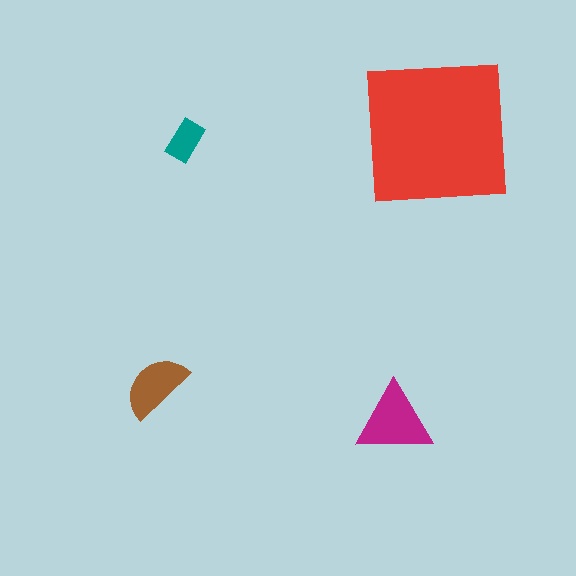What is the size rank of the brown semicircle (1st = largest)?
3rd.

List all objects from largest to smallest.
The red square, the magenta triangle, the brown semicircle, the teal rectangle.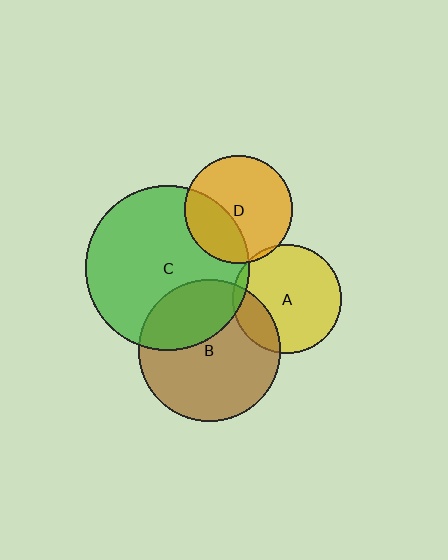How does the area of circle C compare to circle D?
Approximately 2.3 times.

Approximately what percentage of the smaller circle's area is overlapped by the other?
Approximately 20%.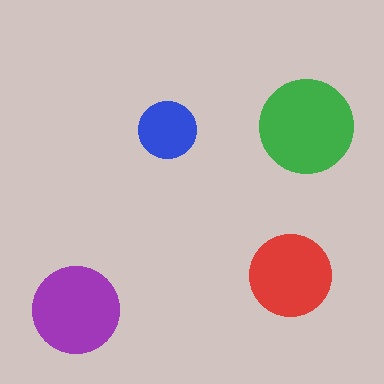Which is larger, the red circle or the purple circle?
The purple one.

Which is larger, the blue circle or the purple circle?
The purple one.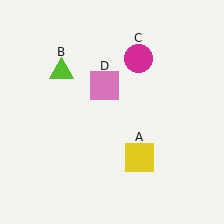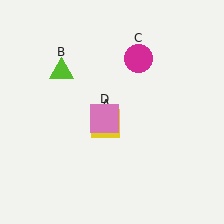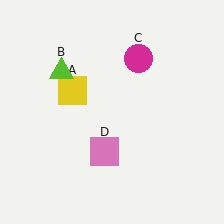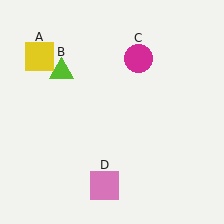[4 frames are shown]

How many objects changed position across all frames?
2 objects changed position: yellow square (object A), pink square (object D).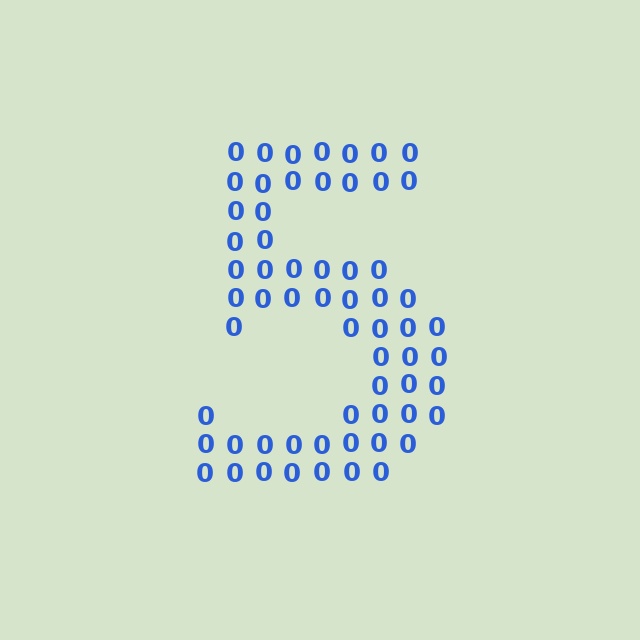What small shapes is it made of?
It is made of small digit 0's.